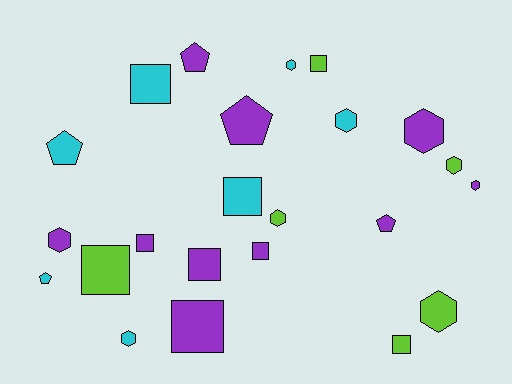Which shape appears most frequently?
Hexagon, with 9 objects.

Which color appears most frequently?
Purple, with 10 objects.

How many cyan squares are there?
There are 2 cyan squares.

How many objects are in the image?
There are 23 objects.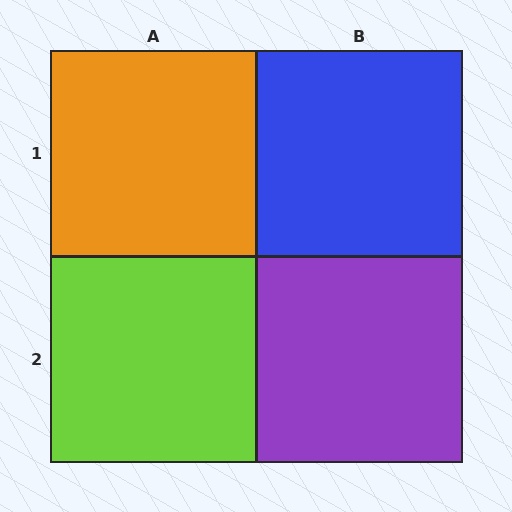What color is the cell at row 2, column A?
Lime.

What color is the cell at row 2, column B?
Purple.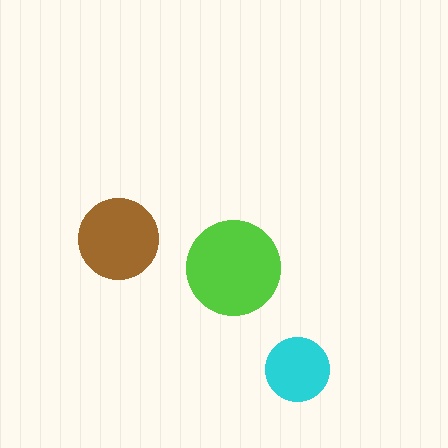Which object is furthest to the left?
The brown circle is leftmost.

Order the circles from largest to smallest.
the lime one, the brown one, the cyan one.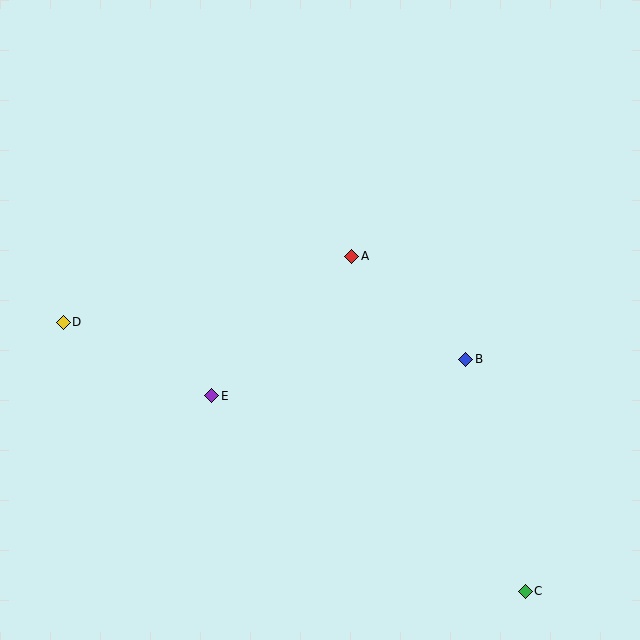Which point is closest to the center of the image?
Point A at (352, 256) is closest to the center.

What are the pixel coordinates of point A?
Point A is at (352, 256).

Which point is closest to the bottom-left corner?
Point E is closest to the bottom-left corner.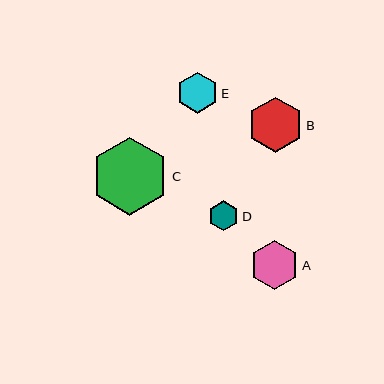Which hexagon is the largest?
Hexagon C is the largest with a size of approximately 78 pixels.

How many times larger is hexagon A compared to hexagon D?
Hexagon A is approximately 1.6 times the size of hexagon D.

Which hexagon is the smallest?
Hexagon D is the smallest with a size of approximately 30 pixels.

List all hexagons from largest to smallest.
From largest to smallest: C, B, A, E, D.